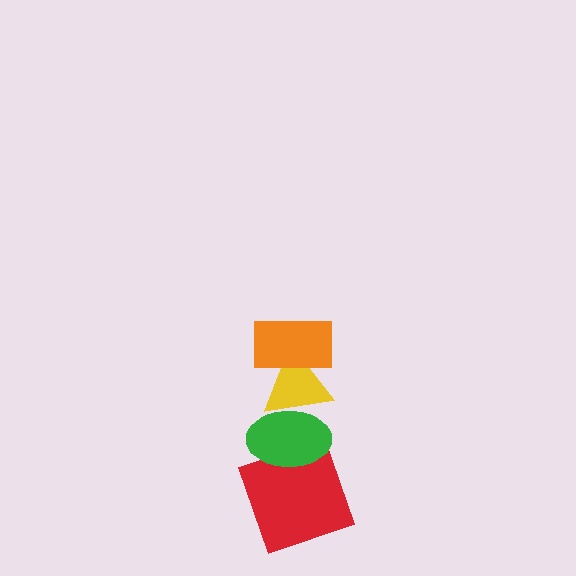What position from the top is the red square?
The red square is 4th from the top.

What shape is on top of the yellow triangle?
The orange rectangle is on top of the yellow triangle.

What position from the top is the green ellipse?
The green ellipse is 3rd from the top.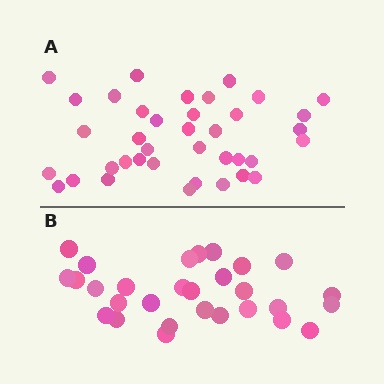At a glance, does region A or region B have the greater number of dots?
Region A (the top region) has more dots.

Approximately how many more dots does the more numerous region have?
Region A has roughly 8 or so more dots than region B.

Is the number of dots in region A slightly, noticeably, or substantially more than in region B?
Region A has noticeably more, but not dramatically so. The ratio is roughly 1.3 to 1.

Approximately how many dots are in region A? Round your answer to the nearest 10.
About 40 dots. (The exact count is 38, which rounds to 40.)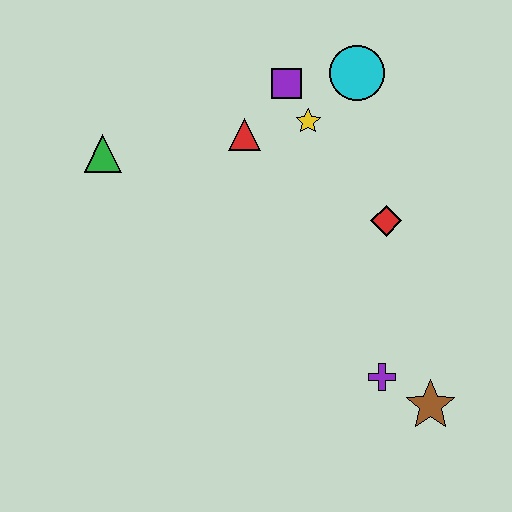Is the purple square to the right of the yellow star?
No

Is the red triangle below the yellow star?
Yes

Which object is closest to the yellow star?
The purple square is closest to the yellow star.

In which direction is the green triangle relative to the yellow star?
The green triangle is to the left of the yellow star.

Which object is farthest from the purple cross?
The green triangle is farthest from the purple cross.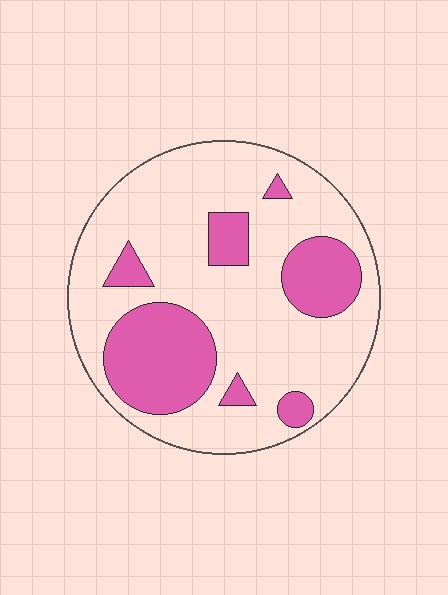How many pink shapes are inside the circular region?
7.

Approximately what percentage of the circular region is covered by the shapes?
Approximately 25%.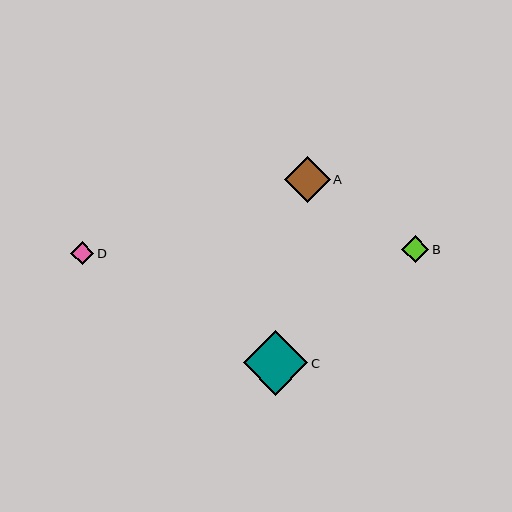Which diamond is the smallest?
Diamond D is the smallest with a size of approximately 23 pixels.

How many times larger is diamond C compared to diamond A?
Diamond C is approximately 1.4 times the size of diamond A.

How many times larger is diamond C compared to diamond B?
Diamond C is approximately 2.4 times the size of diamond B.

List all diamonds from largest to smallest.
From largest to smallest: C, A, B, D.